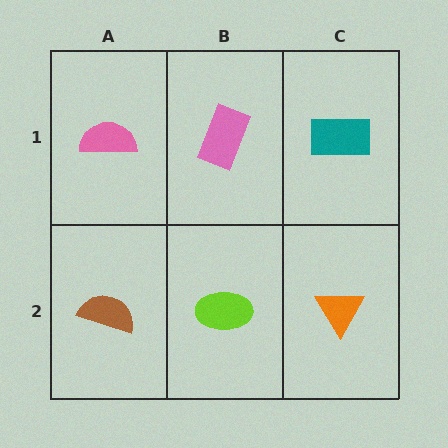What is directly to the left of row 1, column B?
A pink semicircle.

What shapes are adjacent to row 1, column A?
A brown semicircle (row 2, column A), a pink rectangle (row 1, column B).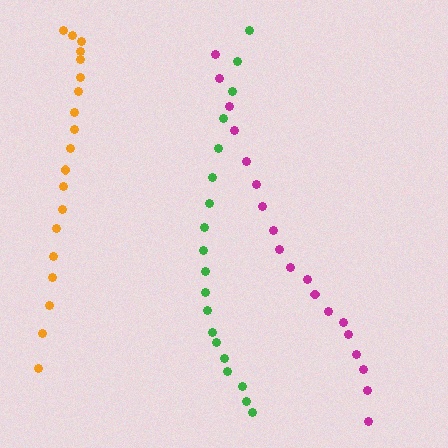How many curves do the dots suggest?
There are 3 distinct paths.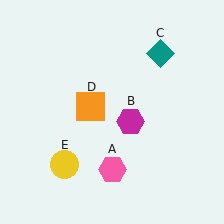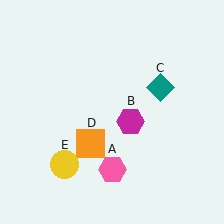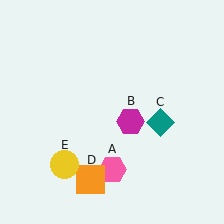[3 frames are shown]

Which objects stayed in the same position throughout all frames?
Pink hexagon (object A) and magenta hexagon (object B) and yellow circle (object E) remained stationary.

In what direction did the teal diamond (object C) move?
The teal diamond (object C) moved down.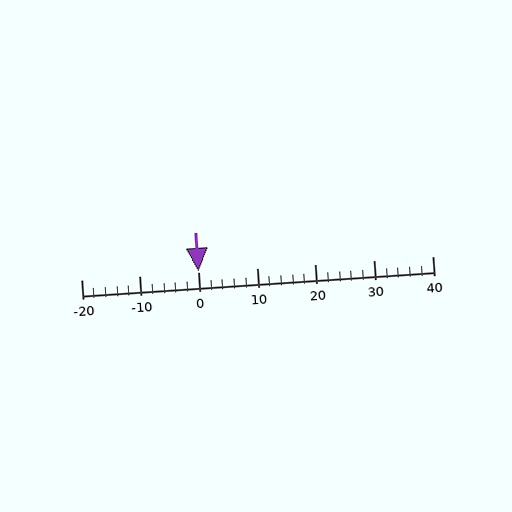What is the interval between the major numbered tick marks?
The major tick marks are spaced 10 units apart.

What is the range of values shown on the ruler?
The ruler shows values from -20 to 40.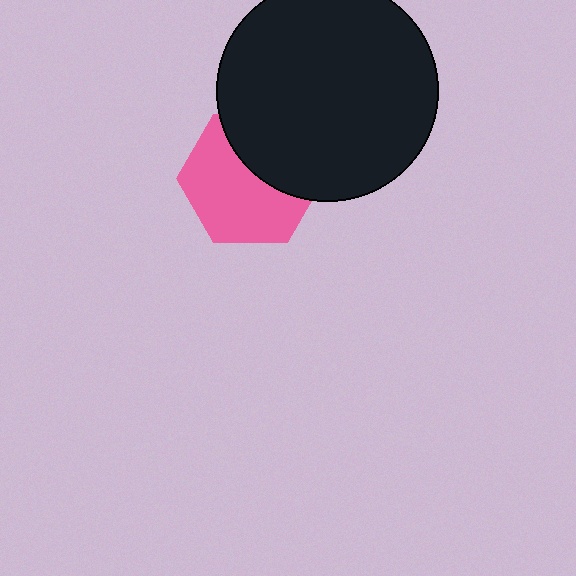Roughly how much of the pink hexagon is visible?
About half of it is visible (roughly 61%).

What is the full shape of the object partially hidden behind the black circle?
The partially hidden object is a pink hexagon.